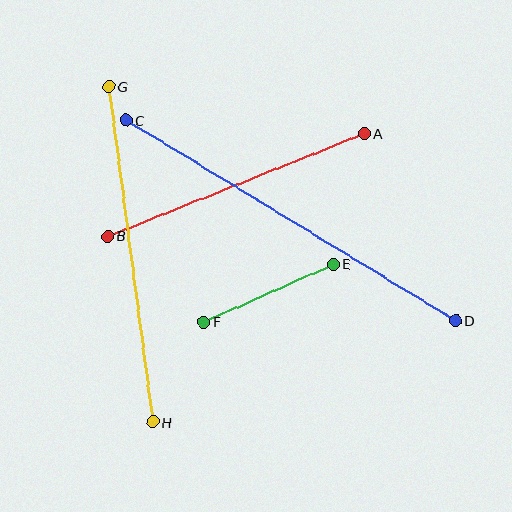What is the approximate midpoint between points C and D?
The midpoint is at approximately (291, 221) pixels.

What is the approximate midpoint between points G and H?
The midpoint is at approximately (131, 254) pixels.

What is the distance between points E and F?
The distance is approximately 141 pixels.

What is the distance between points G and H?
The distance is approximately 338 pixels.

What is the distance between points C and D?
The distance is approximately 386 pixels.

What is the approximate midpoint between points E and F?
The midpoint is at approximately (269, 293) pixels.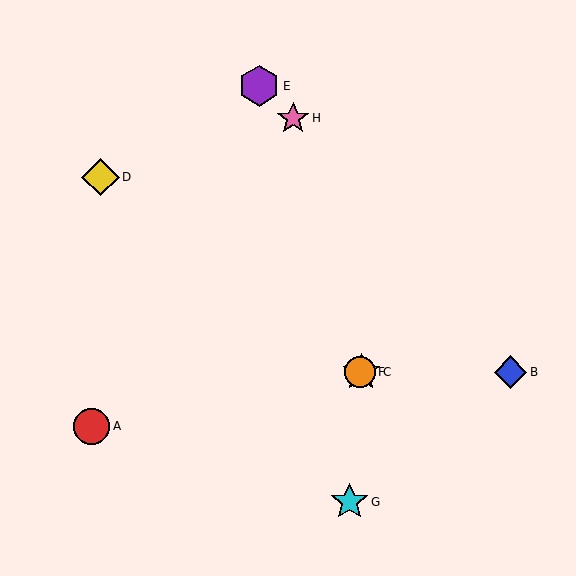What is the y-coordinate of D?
Object D is at y≈177.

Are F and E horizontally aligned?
No, F is at y≈372 and E is at y≈86.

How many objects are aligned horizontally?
3 objects (B, C, F) are aligned horizontally.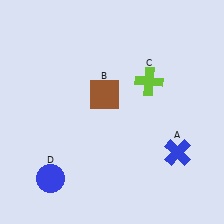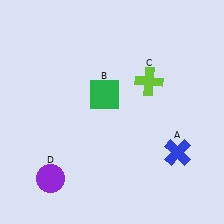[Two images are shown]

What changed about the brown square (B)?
In Image 1, B is brown. In Image 2, it changed to green.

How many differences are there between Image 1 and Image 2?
There are 2 differences between the two images.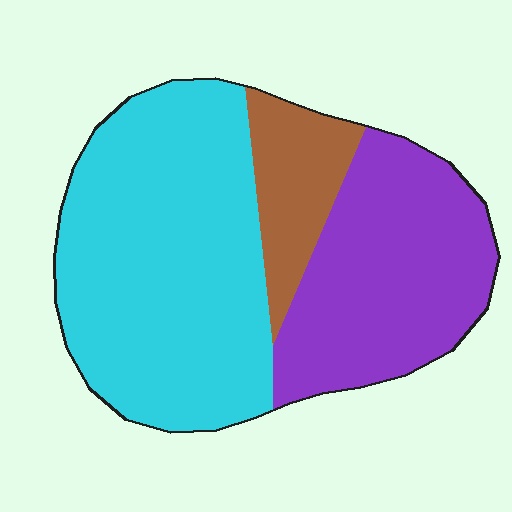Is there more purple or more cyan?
Cyan.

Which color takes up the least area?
Brown, at roughly 15%.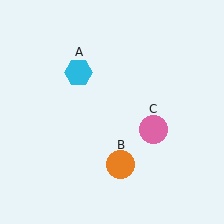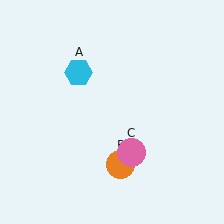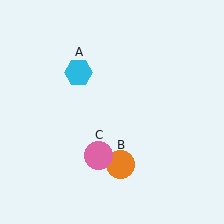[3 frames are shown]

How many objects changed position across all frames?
1 object changed position: pink circle (object C).